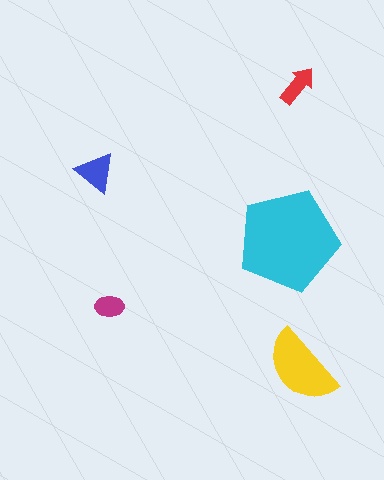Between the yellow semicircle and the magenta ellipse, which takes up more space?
The yellow semicircle.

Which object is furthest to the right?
The yellow semicircle is rightmost.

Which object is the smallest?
The magenta ellipse.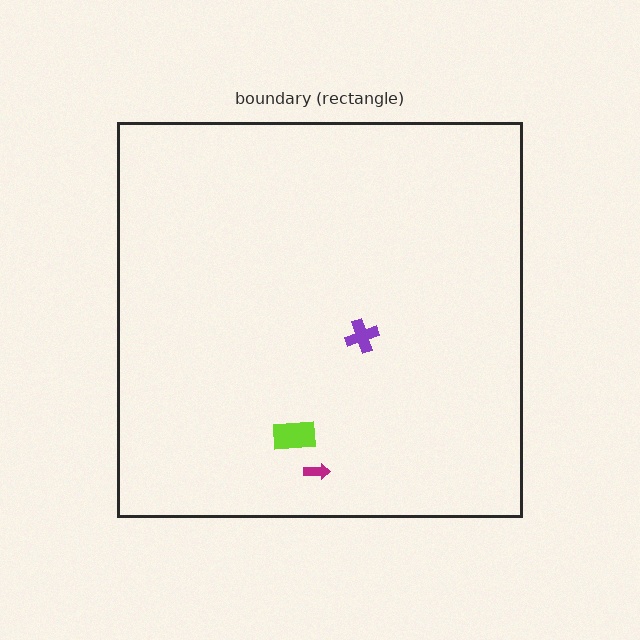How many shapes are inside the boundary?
3 inside, 0 outside.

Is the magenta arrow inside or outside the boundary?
Inside.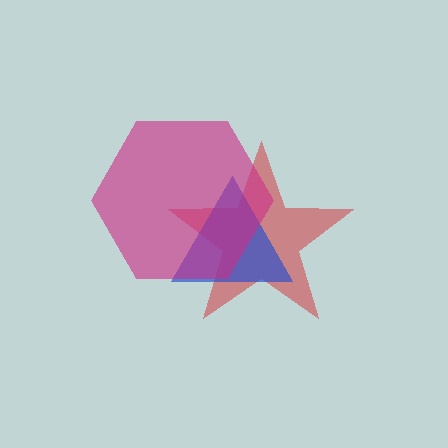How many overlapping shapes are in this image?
There are 3 overlapping shapes in the image.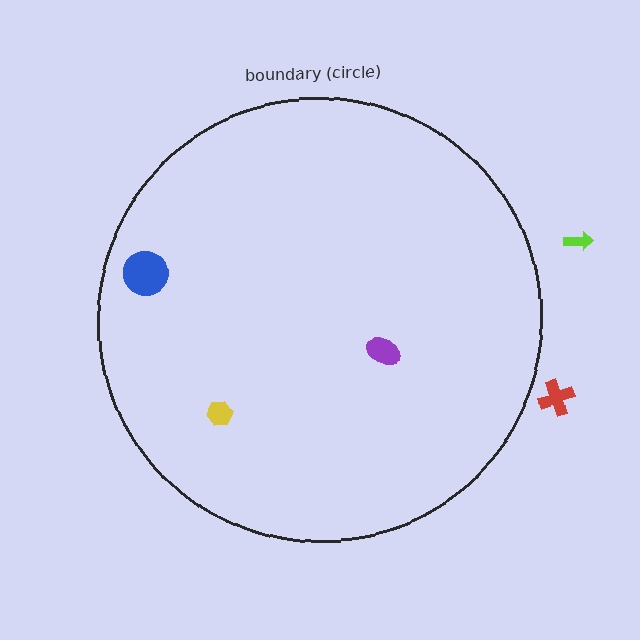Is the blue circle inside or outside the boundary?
Inside.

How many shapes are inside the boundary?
3 inside, 2 outside.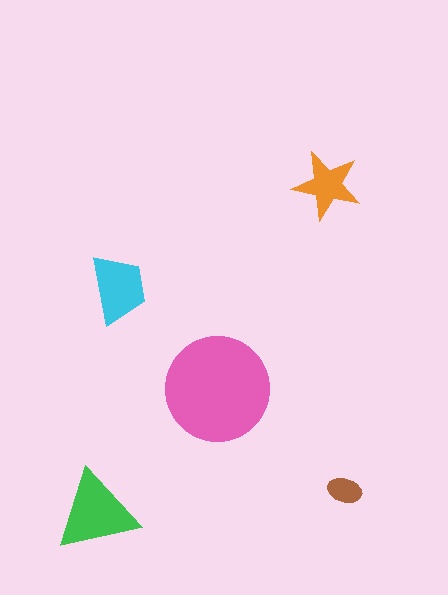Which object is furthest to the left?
The green triangle is leftmost.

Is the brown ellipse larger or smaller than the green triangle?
Smaller.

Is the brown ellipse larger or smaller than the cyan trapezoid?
Smaller.